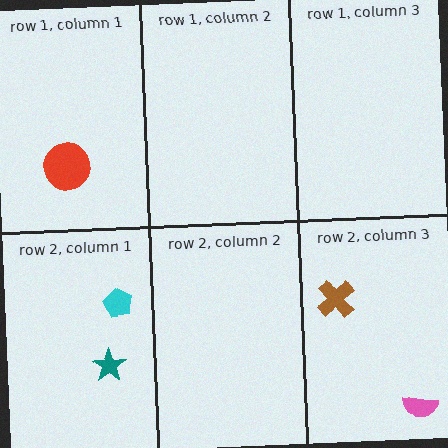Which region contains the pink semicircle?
The row 2, column 3 region.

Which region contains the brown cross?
The row 2, column 3 region.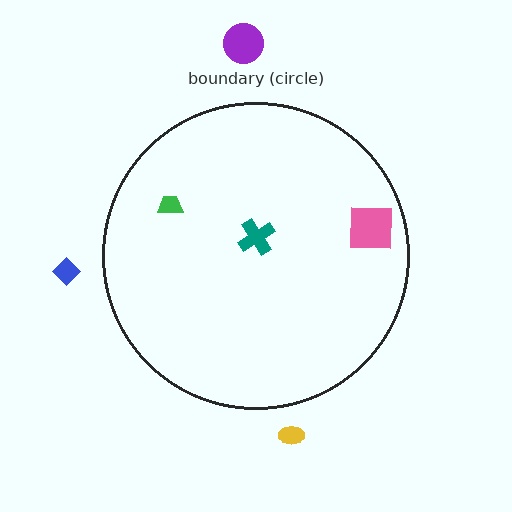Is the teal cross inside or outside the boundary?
Inside.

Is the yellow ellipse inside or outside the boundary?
Outside.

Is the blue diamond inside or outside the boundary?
Outside.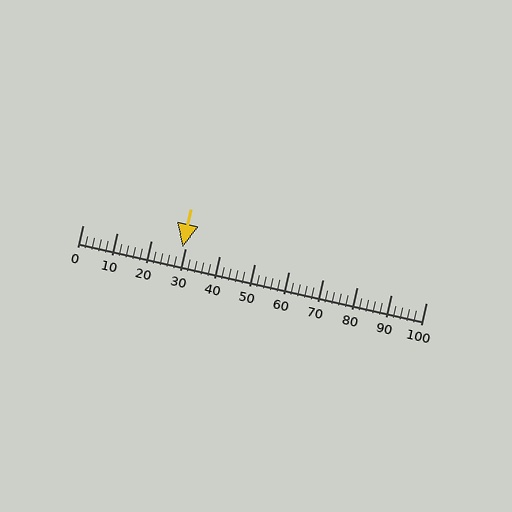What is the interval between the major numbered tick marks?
The major tick marks are spaced 10 units apart.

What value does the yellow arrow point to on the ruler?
The yellow arrow points to approximately 29.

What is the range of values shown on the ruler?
The ruler shows values from 0 to 100.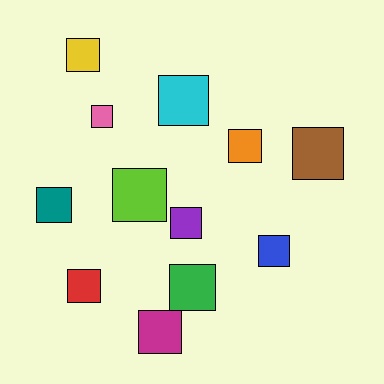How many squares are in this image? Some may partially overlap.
There are 12 squares.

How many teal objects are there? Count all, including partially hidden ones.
There is 1 teal object.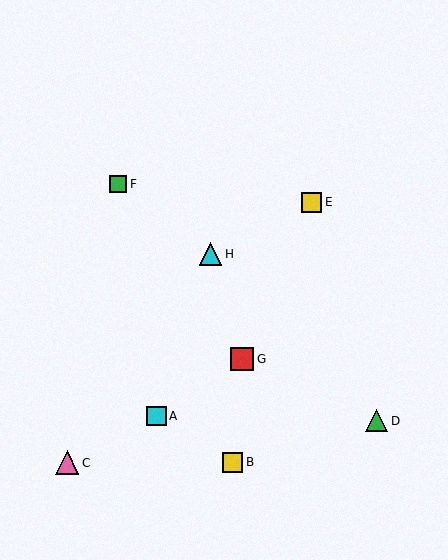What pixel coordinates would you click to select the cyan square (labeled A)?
Click at (156, 416) to select the cyan square A.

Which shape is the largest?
The pink triangle (labeled C) is the largest.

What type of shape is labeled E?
Shape E is a yellow square.